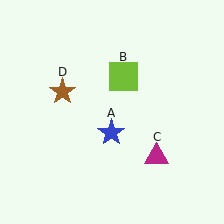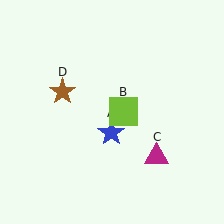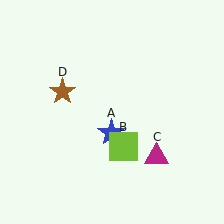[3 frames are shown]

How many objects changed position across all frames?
1 object changed position: lime square (object B).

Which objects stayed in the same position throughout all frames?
Blue star (object A) and magenta triangle (object C) and brown star (object D) remained stationary.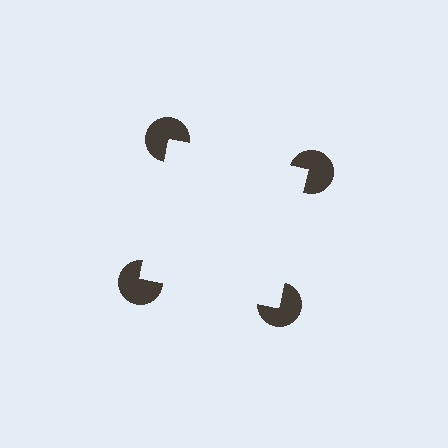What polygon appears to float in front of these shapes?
An illusory square — its edges are inferred from the aligned wedge cuts in the pac-man discs, not physically drawn.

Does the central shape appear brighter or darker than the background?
It typically appears slightly brighter than the background, even though no actual brightness change is drawn.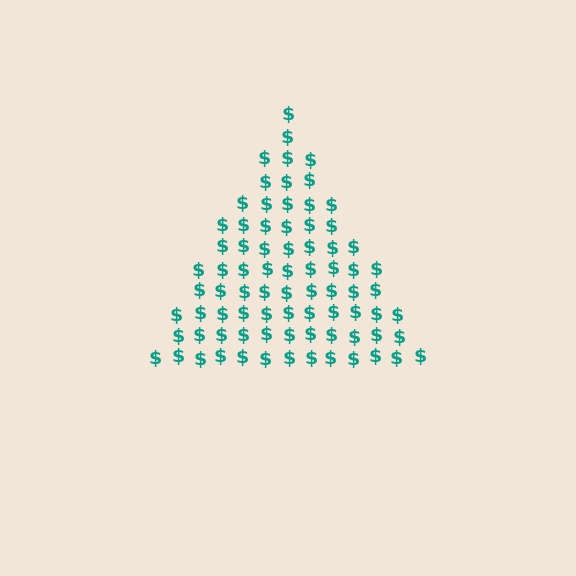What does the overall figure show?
The overall figure shows a triangle.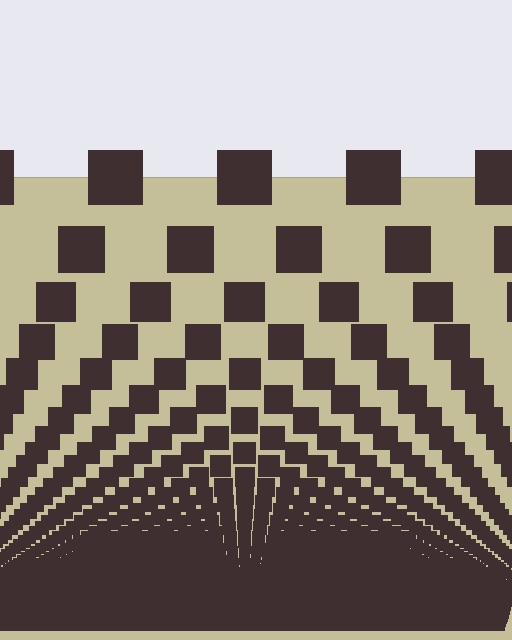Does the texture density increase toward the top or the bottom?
Density increases toward the bottom.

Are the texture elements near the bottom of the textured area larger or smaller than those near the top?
Smaller. The gradient is inverted — elements near the bottom are smaller and denser.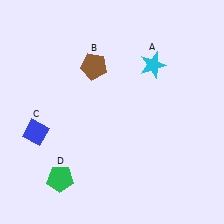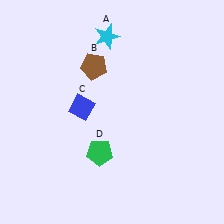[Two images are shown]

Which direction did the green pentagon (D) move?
The green pentagon (D) moved right.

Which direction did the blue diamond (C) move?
The blue diamond (C) moved right.